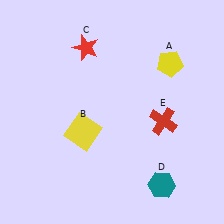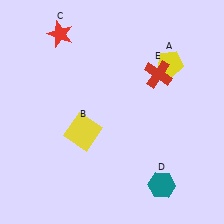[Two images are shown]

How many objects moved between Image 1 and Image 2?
2 objects moved between the two images.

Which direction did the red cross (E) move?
The red cross (E) moved up.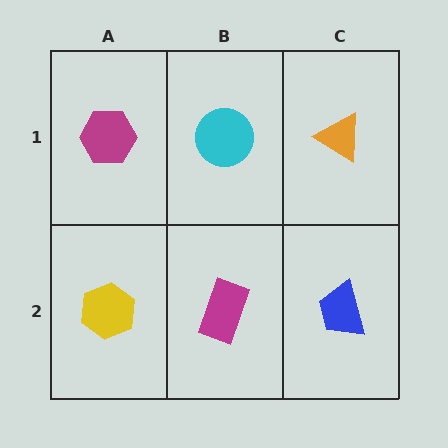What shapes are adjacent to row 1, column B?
A magenta rectangle (row 2, column B), a magenta hexagon (row 1, column A), an orange triangle (row 1, column C).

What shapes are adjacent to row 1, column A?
A yellow hexagon (row 2, column A), a cyan circle (row 1, column B).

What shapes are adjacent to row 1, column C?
A blue trapezoid (row 2, column C), a cyan circle (row 1, column B).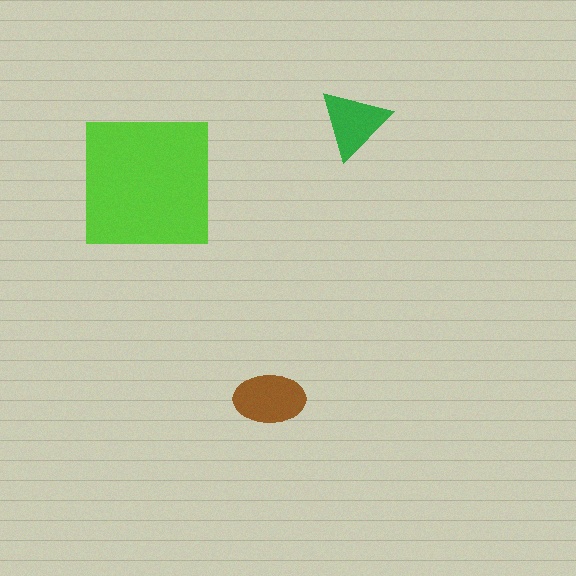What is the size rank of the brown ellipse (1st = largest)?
2nd.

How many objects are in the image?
There are 3 objects in the image.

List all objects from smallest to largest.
The green triangle, the brown ellipse, the lime square.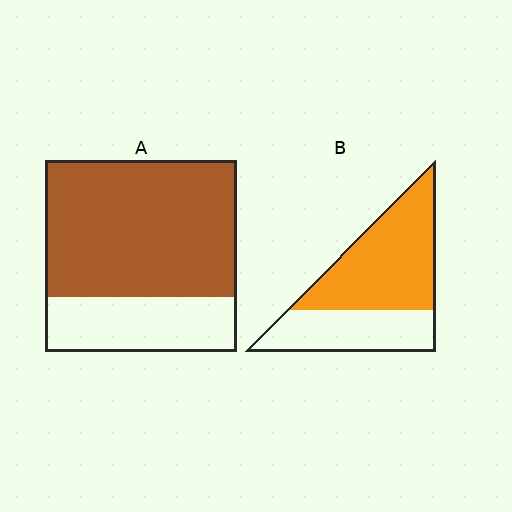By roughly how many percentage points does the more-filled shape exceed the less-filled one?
By roughly 10 percentage points (A over B).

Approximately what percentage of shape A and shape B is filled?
A is approximately 70% and B is approximately 60%.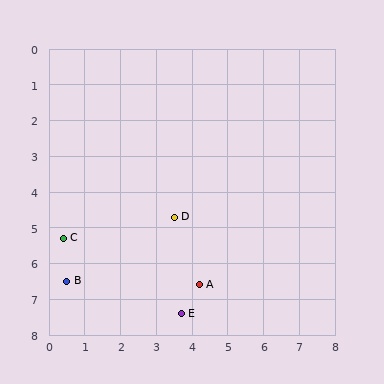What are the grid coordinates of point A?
Point A is at approximately (4.2, 6.6).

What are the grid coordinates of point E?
Point E is at approximately (3.7, 7.4).